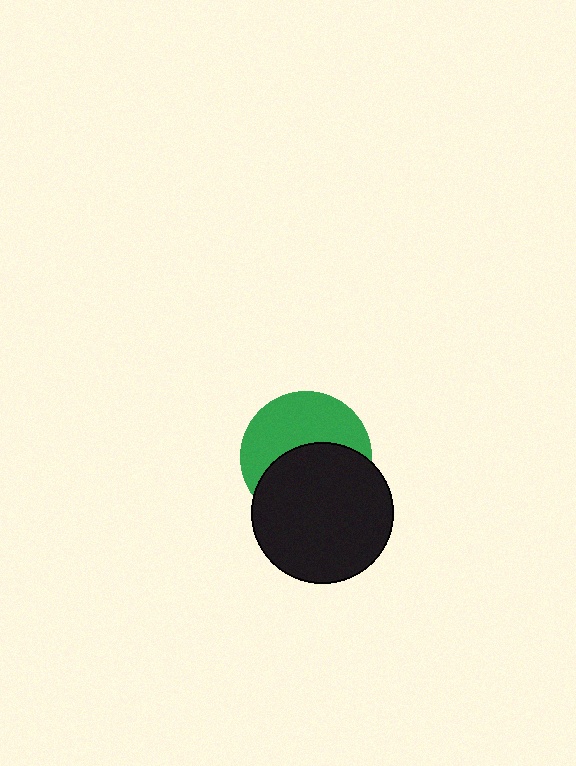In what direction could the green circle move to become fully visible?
The green circle could move up. That would shift it out from behind the black circle entirely.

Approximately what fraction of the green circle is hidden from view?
Roughly 51% of the green circle is hidden behind the black circle.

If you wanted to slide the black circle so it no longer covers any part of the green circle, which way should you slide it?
Slide it down — that is the most direct way to separate the two shapes.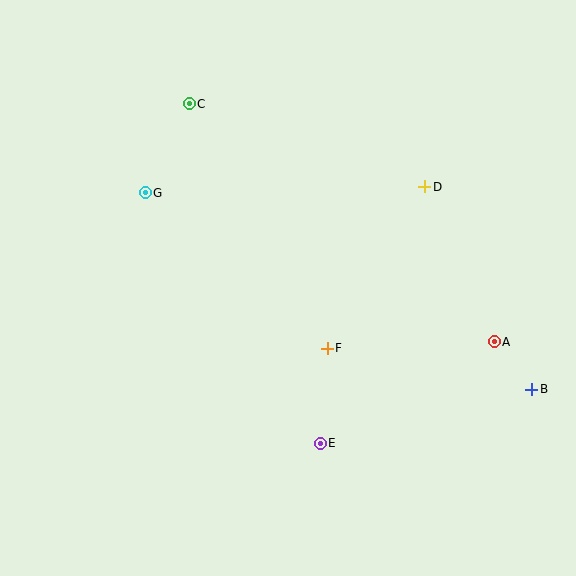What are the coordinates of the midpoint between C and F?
The midpoint between C and F is at (258, 226).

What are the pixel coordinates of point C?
Point C is at (189, 104).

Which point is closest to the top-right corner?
Point D is closest to the top-right corner.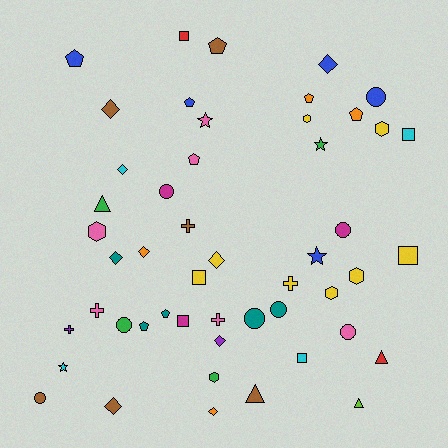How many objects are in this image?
There are 50 objects.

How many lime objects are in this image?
There is 1 lime object.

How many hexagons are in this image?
There are 6 hexagons.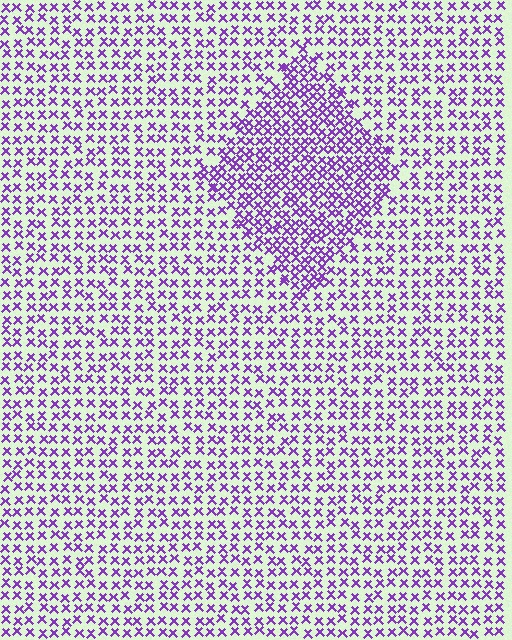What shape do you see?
I see a diamond.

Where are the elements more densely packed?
The elements are more densely packed inside the diamond boundary.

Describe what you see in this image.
The image contains small purple elements arranged at two different densities. A diamond-shaped region is visible where the elements are more densely packed than the surrounding area.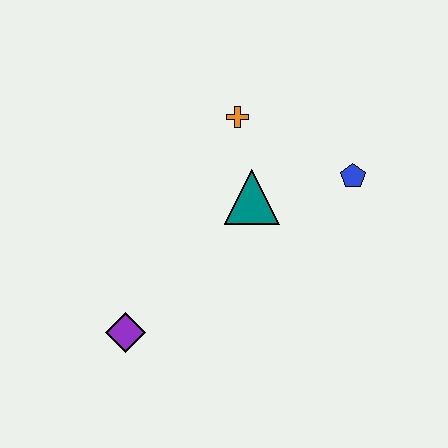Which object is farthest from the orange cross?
The purple diamond is farthest from the orange cross.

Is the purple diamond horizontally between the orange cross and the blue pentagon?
No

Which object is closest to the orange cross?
The teal triangle is closest to the orange cross.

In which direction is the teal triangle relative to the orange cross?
The teal triangle is below the orange cross.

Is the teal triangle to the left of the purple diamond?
No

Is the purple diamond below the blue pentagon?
Yes